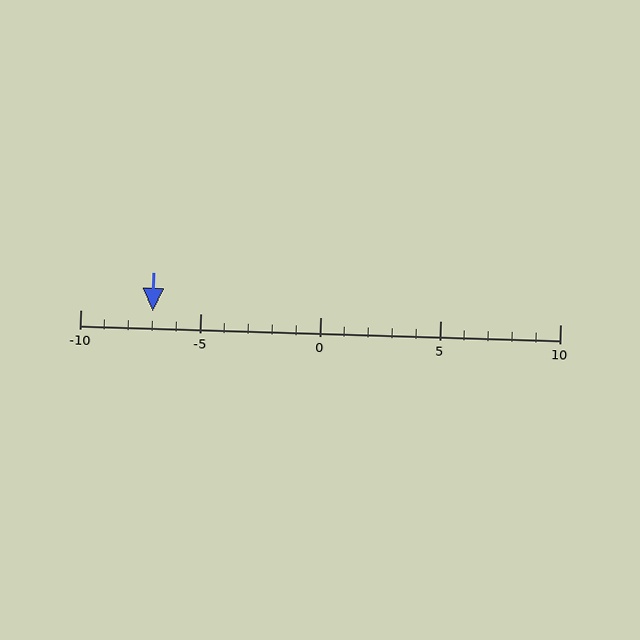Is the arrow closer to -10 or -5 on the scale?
The arrow is closer to -5.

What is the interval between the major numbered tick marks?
The major tick marks are spaced 5 units apart.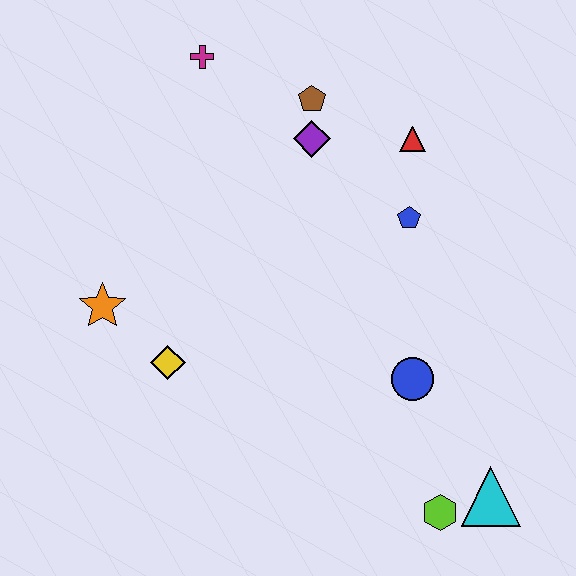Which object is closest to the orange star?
The yellow diamond is closest to the orange star.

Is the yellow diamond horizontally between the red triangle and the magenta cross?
No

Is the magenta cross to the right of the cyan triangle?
No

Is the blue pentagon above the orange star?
Yes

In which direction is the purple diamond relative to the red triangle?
The purple diamond is to the left of the red triangle.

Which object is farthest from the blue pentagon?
The orange star is farthest from the blue pentagon.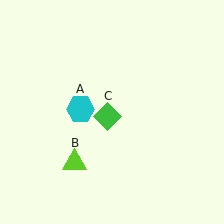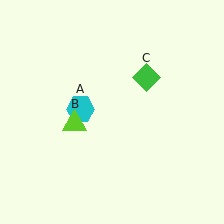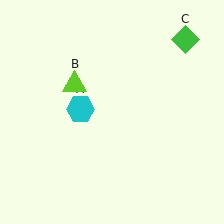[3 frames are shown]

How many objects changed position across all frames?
2 objects changed position: lime triangle (object B), green diamond (object C).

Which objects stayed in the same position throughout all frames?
Cyan hexagon (object A) remained stationary.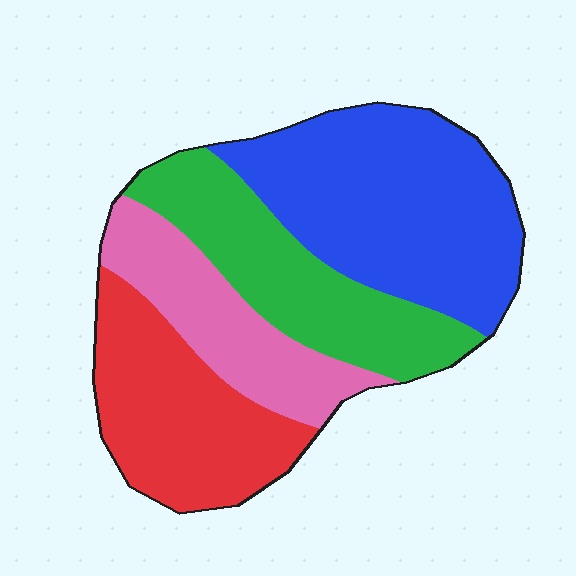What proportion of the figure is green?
Green takes up about one quarter (1/4) of the figure.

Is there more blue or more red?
Blue.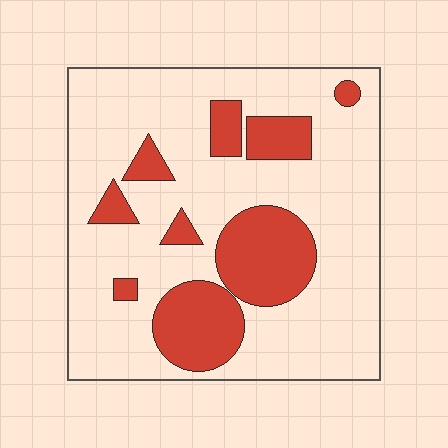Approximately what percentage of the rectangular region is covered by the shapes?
Approximately 25%.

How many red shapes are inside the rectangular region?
9.